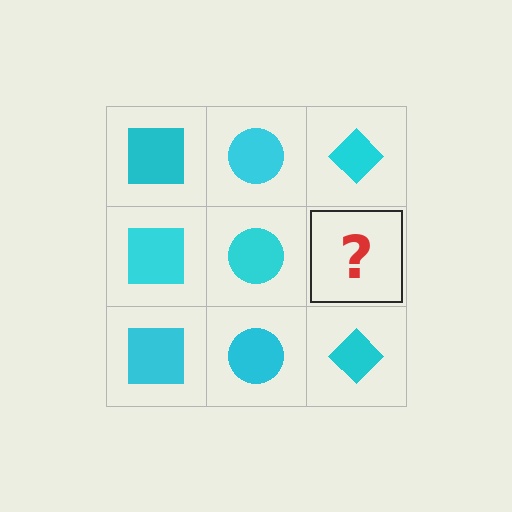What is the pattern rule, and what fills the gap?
The rule is that each column has a consistent shape. The gap should be filled with a cyan diamond.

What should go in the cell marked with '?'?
The missing cell should contain a cyan diamond.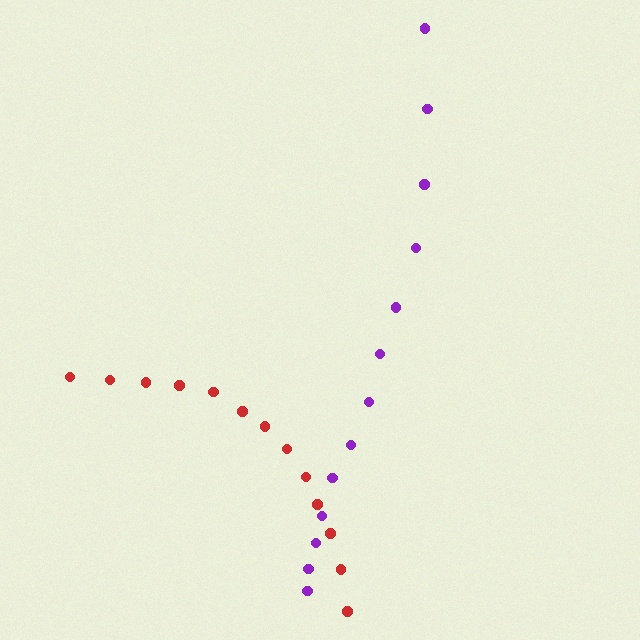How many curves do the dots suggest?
There are 2 distinct paths.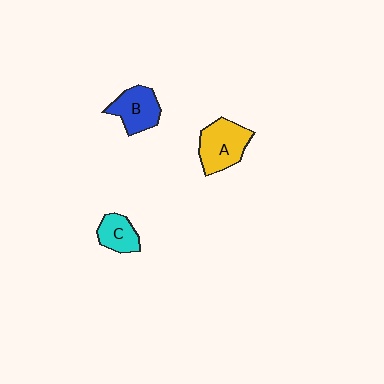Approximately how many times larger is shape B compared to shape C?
Approximately 1.4 times.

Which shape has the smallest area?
Shape C (cyan).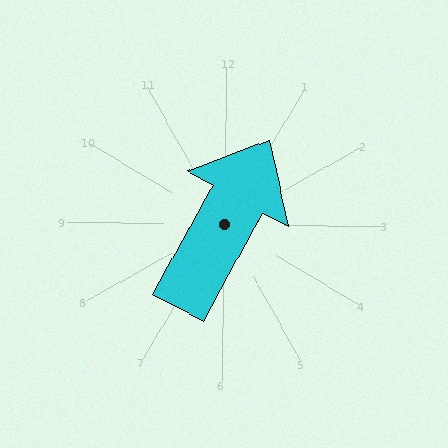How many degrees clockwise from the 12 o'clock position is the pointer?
Approximately 28 degrees.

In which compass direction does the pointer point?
Northeast.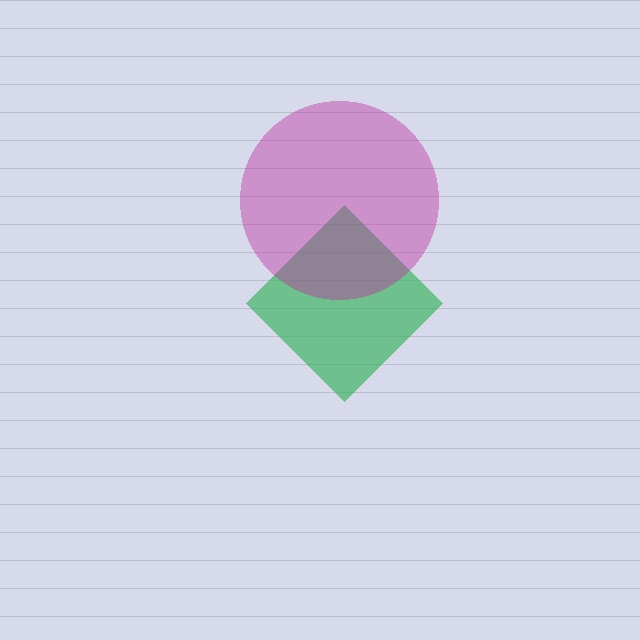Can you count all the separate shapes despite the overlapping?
Yes, there are 2 separate shapes.